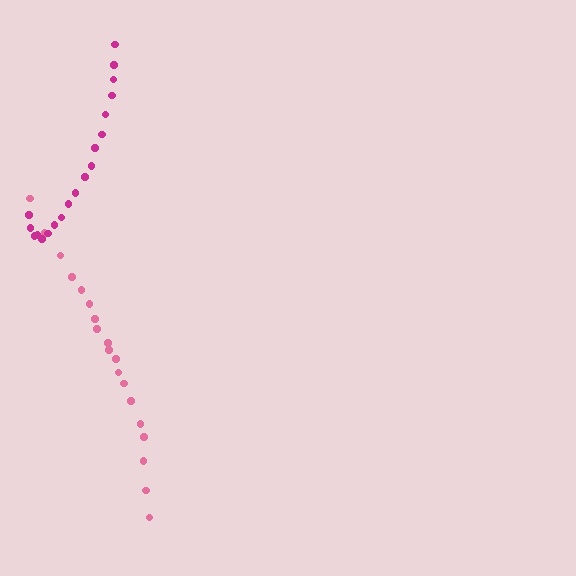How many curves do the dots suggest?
There are 2 distinct paths.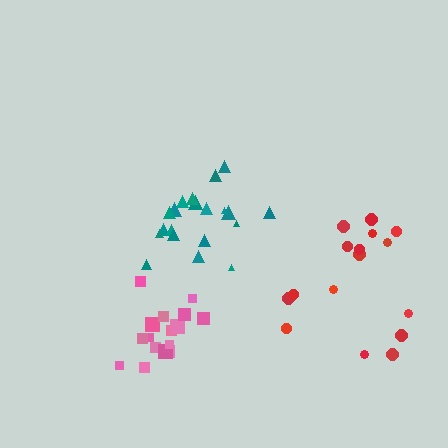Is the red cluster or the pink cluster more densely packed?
Pink.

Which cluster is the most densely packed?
Teal.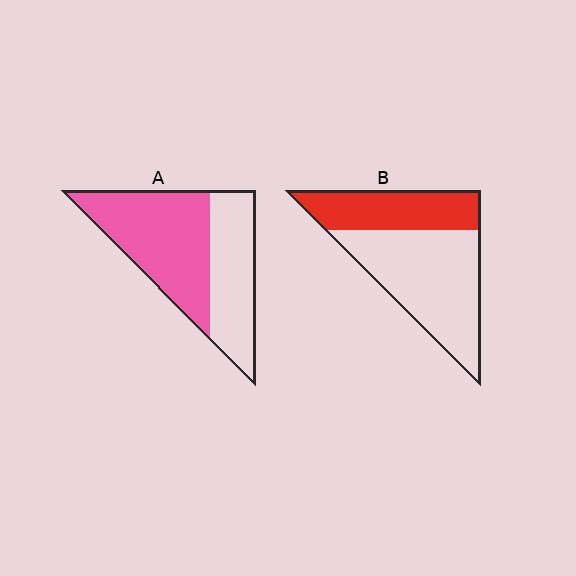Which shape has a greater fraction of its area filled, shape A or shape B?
Shape A.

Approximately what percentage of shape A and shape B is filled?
A is approximately 60% and B is approximately 35%.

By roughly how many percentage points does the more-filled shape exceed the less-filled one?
By roughly 20 percentage points (A over B).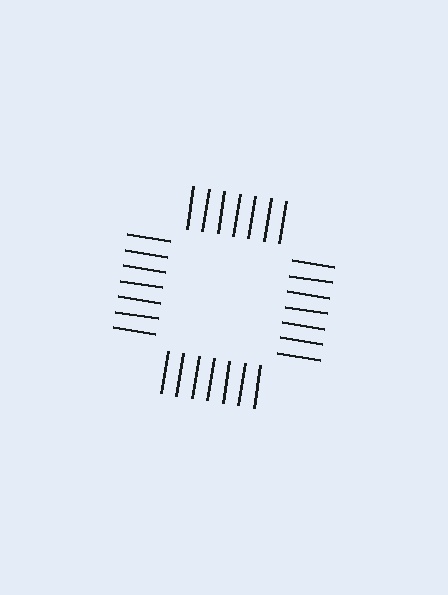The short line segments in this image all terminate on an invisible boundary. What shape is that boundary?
An illusory square — the line segments terminate on its edges but no continuous stroke is drawn.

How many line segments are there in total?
28 — 7 along each of the 4 edges.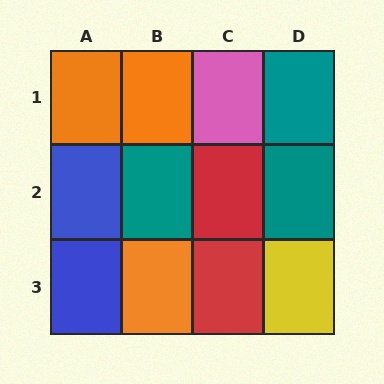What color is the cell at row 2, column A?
Blue.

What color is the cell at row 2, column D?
Teal.